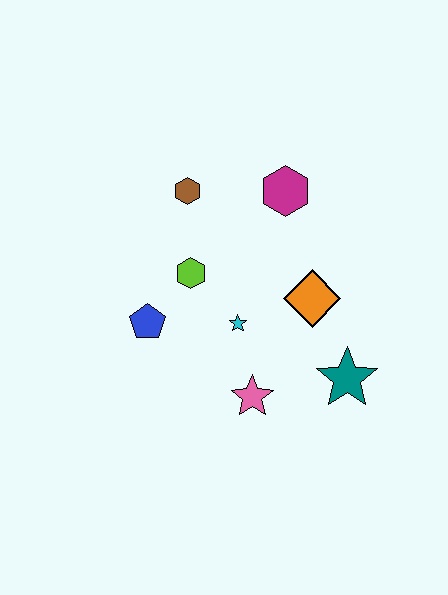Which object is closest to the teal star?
The orange diamond is closest to the teal star.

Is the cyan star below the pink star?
No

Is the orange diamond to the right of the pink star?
Yes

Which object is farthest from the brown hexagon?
The teal star is farthest from the brown hexagon.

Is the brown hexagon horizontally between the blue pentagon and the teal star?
Yes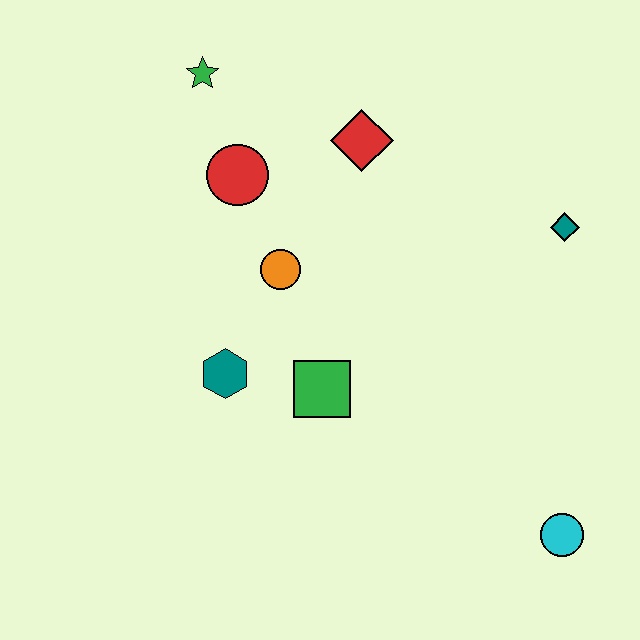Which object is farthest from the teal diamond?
The green star is farthest from the teal diamond.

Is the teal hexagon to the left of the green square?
Yes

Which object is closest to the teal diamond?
The red diamond is closest to the teal diamond.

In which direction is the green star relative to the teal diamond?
The green star is to the left of the teal diamond.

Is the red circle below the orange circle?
No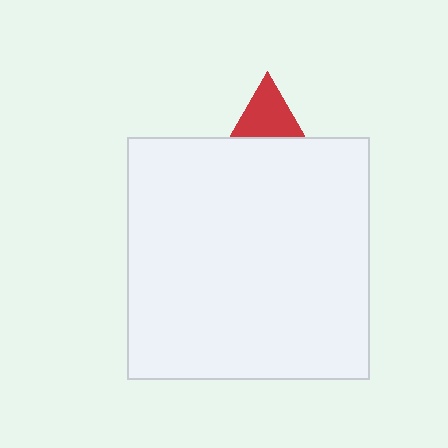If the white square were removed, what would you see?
You would see the complete red triangle.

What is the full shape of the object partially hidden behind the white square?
The partially hidden object is a red triangle.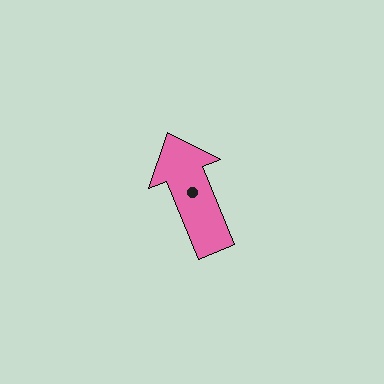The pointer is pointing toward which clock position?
Roughly 11 o'clock.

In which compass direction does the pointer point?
North.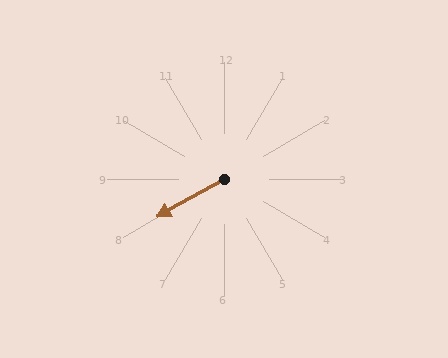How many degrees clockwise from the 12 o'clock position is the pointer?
Approximately 241 degrees.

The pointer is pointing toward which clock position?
Roughly 8 o'clock.